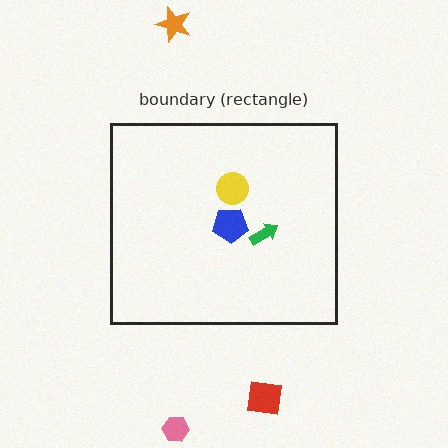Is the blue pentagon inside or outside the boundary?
Inside.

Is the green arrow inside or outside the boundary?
Inside.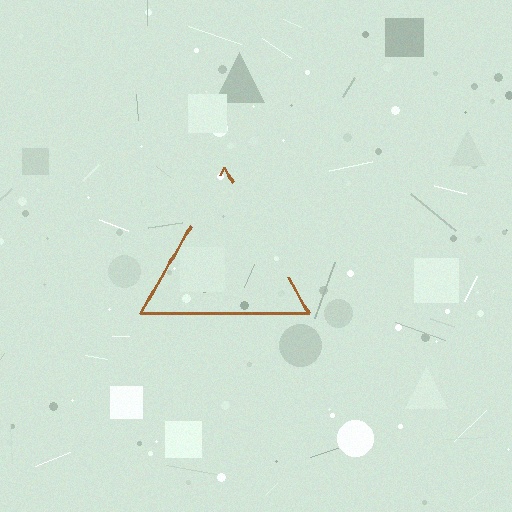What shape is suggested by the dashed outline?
The dashed outline suggests a triangle.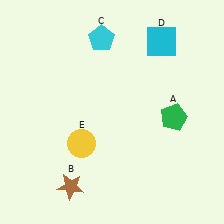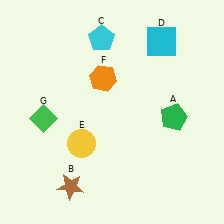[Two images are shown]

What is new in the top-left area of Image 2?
An orange hexagon (F) was added in the top-left area of Image 2.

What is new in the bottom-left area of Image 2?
A green diamond (G) was added in the bottom-left area of Image 2.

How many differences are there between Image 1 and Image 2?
There are 2 differences between the two images.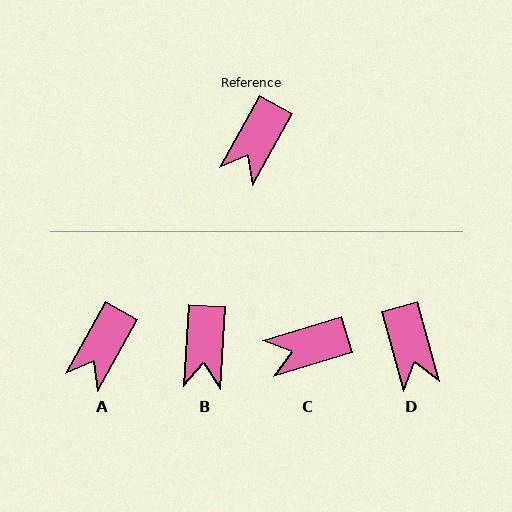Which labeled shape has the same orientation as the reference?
A.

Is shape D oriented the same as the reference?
No, it is off by about 44 degrees.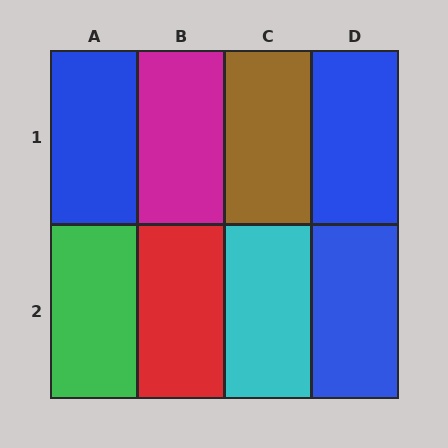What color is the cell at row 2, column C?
Cyan.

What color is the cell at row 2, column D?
Blue.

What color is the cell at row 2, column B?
Red.